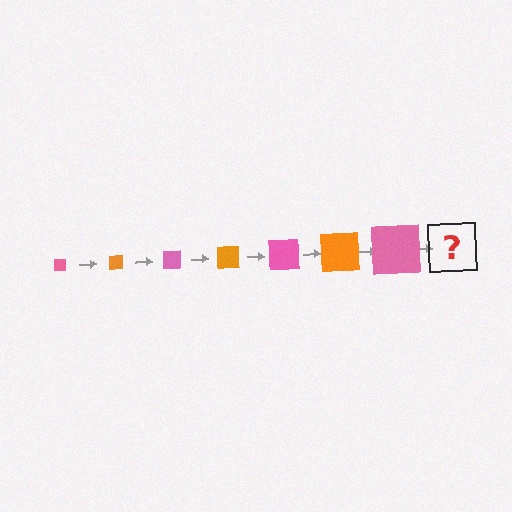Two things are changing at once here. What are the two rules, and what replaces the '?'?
The two rules are that the square grows larger each step and the color cycles through pink and orange. The '?' should be an orange square, larger than the previous one.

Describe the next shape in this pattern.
It should be an orange square, larger than the previous one.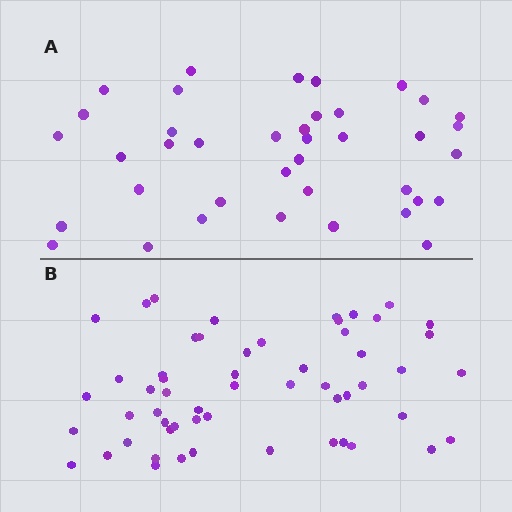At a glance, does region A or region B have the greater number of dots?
Region B (the bottom region) has more dots.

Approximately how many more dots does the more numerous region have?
Region B has approximately 15 more dots than region A.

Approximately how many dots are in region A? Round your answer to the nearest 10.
About 40 dots. (The exact count is 39, which rounds to 40.)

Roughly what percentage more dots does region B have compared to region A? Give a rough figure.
About 45% more.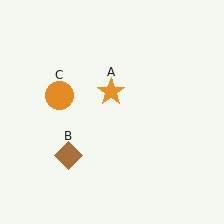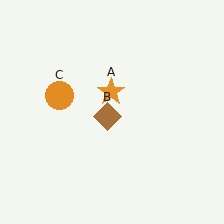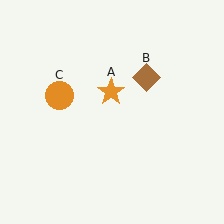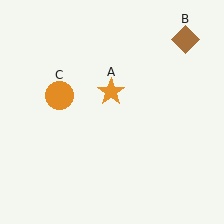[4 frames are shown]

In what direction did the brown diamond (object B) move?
The brown diamond (object B) moved up and to the right.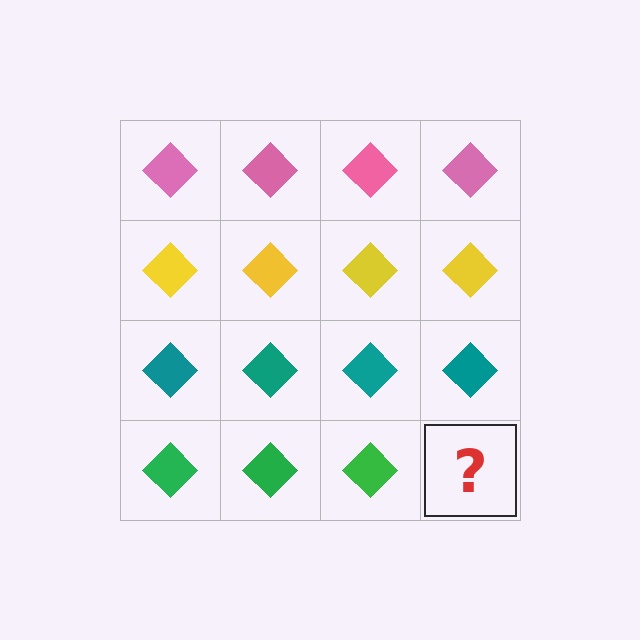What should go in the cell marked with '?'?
The missing cell should contain a green diamond.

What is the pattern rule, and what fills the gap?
The rule is that each row has a consistent color. The gap should be filled with a green diamond.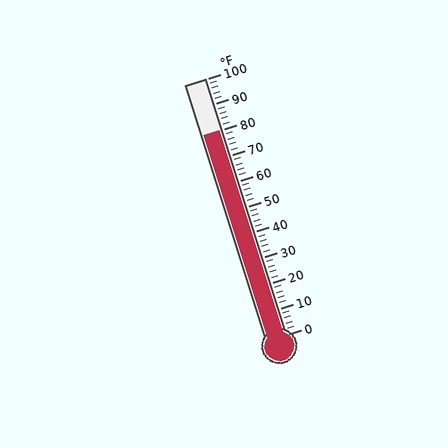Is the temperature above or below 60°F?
The temperature is above 60°F.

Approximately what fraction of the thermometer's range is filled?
The thermometer is filled to approximately 80% of its range.